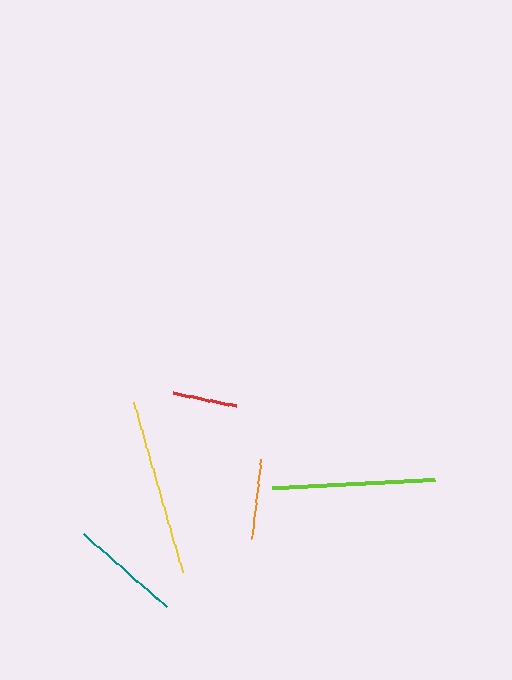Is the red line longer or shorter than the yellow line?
The yellow line is longer than the red line.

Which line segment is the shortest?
The red line is the shortest at approximately 65 pixels.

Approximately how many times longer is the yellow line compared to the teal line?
The yellow line is approximately 1.6 times the length of the teal line.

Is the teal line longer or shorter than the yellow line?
The yellow line is longer than the teal line.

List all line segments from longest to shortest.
From longest to shortest: yellow, lime, teal, orange, red.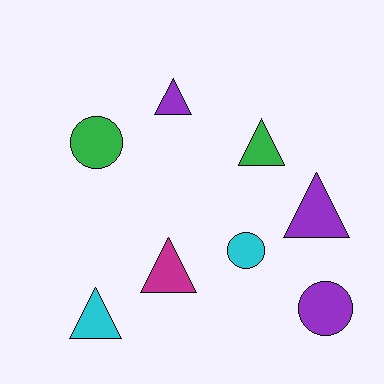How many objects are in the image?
There are 8 objects.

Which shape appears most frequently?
Triangle, with 5 objects.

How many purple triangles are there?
There are 2 purple triangles.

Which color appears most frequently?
Purple, with 3 objects.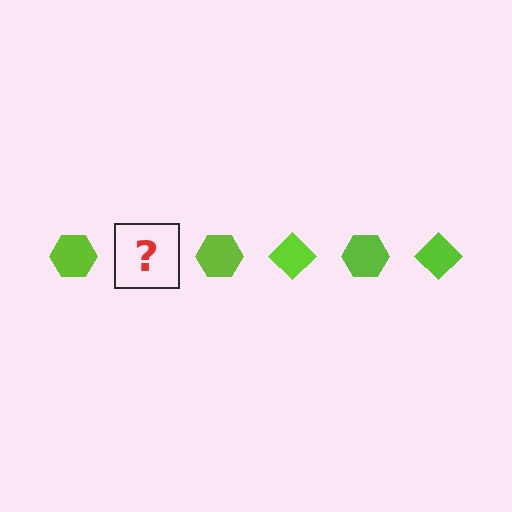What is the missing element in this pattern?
The missing element is a lime diamond.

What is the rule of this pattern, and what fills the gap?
The rule is that the pattern cycles through hexagon, diamond shapes in lime. The gap should be filled with a lime diamond.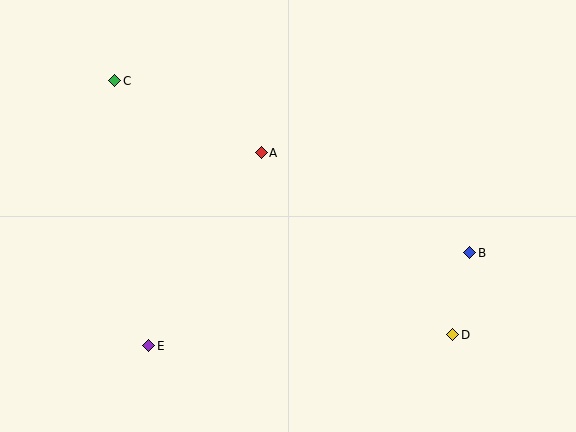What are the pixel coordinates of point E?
Point E is at (149, 346).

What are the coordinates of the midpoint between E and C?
The midpoint between E and C is at (132, 213).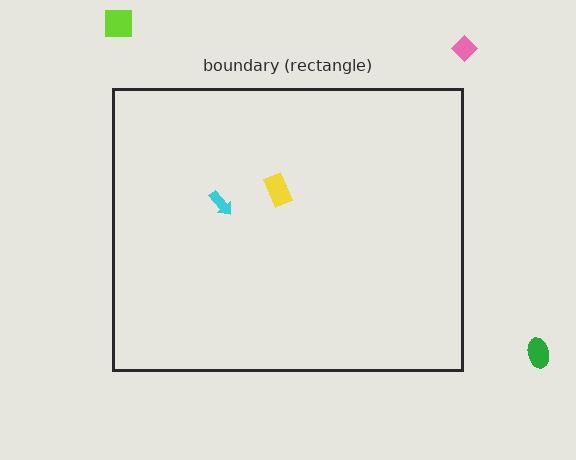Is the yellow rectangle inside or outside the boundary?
Inside.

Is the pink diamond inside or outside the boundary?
Outside.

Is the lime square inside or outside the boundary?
Outside.